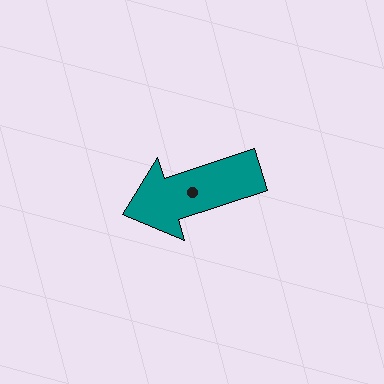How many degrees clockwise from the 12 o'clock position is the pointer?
Approximately 252 degrees.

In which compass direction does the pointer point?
West.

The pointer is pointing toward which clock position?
Roughly 8 o'clock.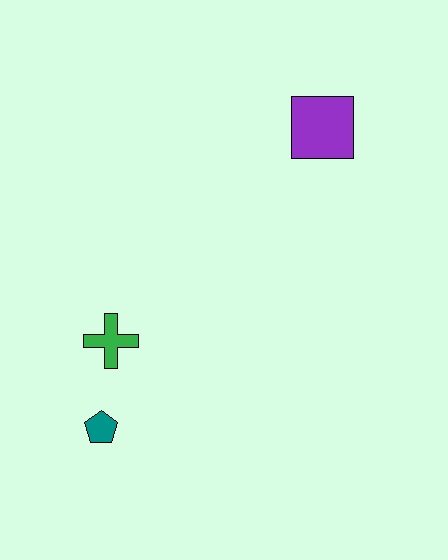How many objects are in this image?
There are 3 objects.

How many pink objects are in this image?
There are no pink objects.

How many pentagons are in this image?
There is 1 pentagon.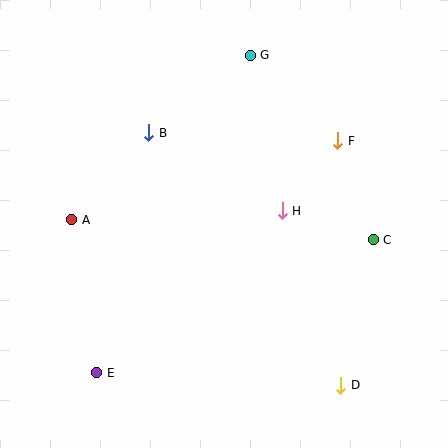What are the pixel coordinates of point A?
Point A is at (72, 220).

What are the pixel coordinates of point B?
Point B is at (149, 133).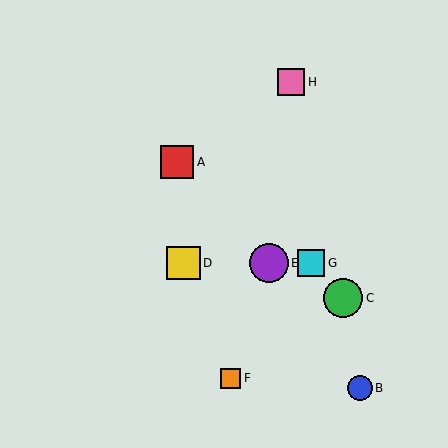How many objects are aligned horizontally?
3 objects (D, E, G) are aligned horizontally.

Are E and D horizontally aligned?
Yes, both are at y≈263.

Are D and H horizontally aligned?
No, D is at y≈263 and H is at y≈82.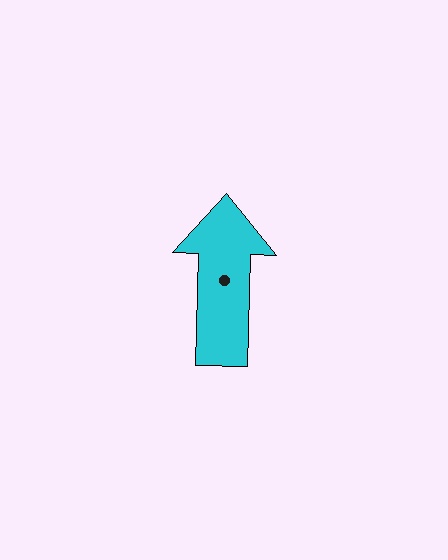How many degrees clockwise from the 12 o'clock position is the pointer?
Approximately 1 degrees.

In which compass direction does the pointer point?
North.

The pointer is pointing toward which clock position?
Roughly 12 o'clock.